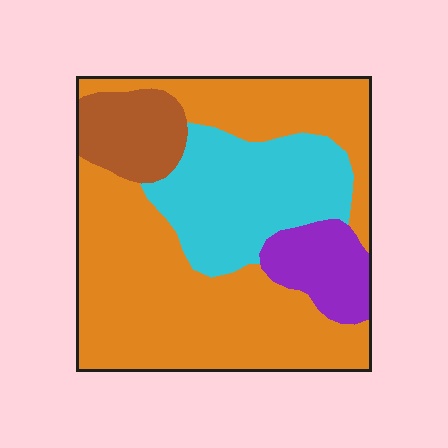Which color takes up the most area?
Orange, at roughly 60%.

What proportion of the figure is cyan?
Cyan takes up about one quarter (1/4) of the figure.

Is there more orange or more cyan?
Orange.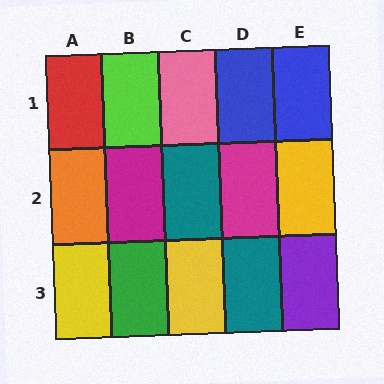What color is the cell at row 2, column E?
Yellow.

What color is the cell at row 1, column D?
Blue.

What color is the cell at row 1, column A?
Red.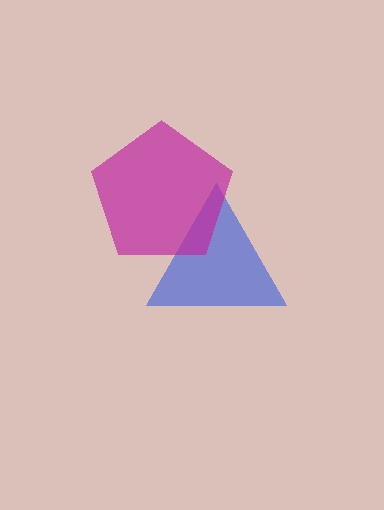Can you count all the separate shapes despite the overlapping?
Yes, there are 2 separate shapes.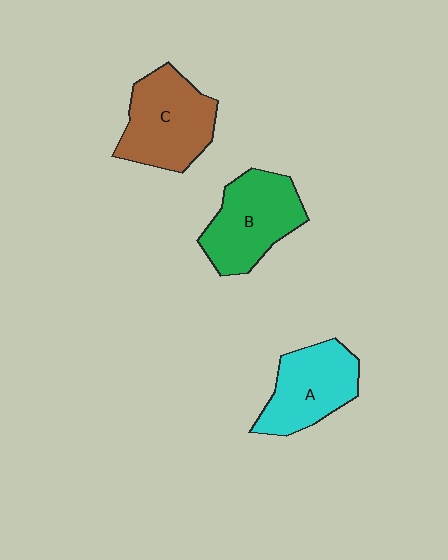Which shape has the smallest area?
Shape A (cyan).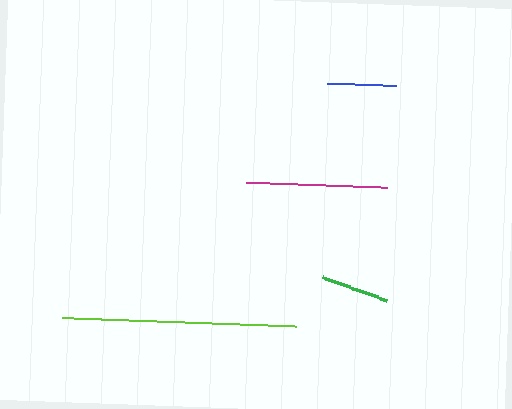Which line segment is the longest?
The lime line is the longest at approximately 234 pixels.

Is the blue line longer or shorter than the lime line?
The lime line is longer than the blue line.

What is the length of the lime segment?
The lime segment is approximately 234 pixels long.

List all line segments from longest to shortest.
From longest to shortest: lime, magenta, blue, green.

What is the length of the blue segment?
The blue segment is approximately 68 pixels long.